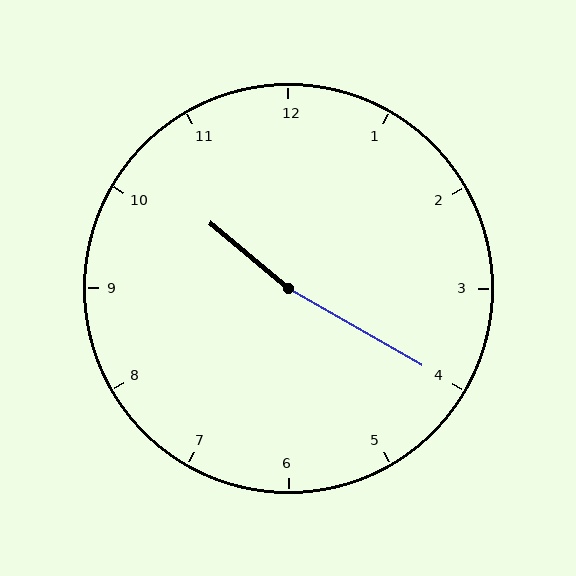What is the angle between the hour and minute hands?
Approximately 170 degrees.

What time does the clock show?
10:20.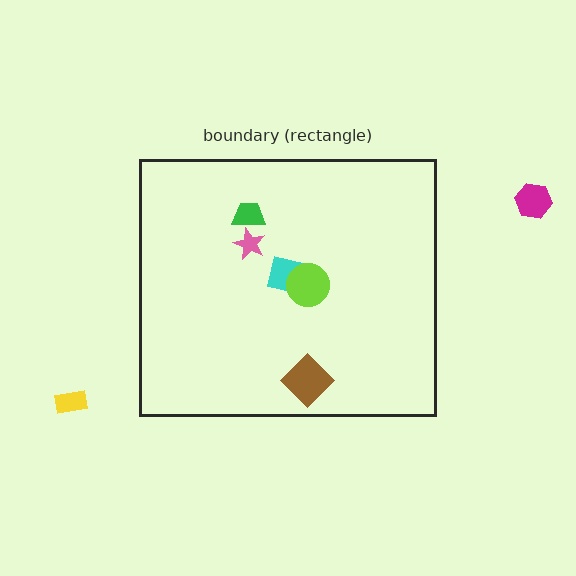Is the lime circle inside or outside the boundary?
Inside.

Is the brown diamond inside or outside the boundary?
Inside.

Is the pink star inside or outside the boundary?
Inside.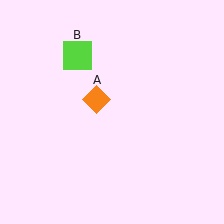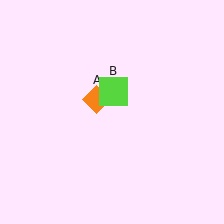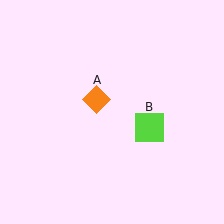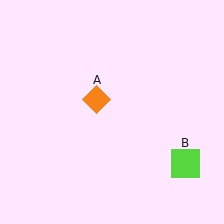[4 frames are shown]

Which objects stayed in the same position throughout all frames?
Orange diamond (object A) remained stationary.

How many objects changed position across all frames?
1 object changed position: lime square (object B).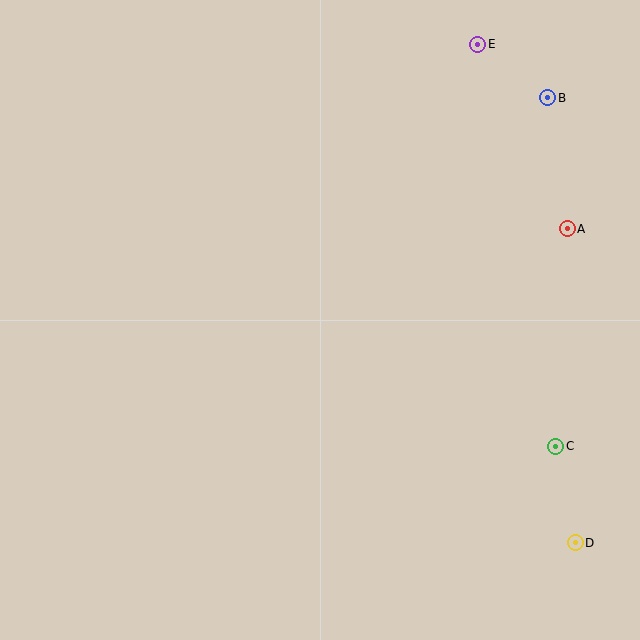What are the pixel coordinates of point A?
Point A is at (567, 229).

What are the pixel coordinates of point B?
Point B is at (548, 98).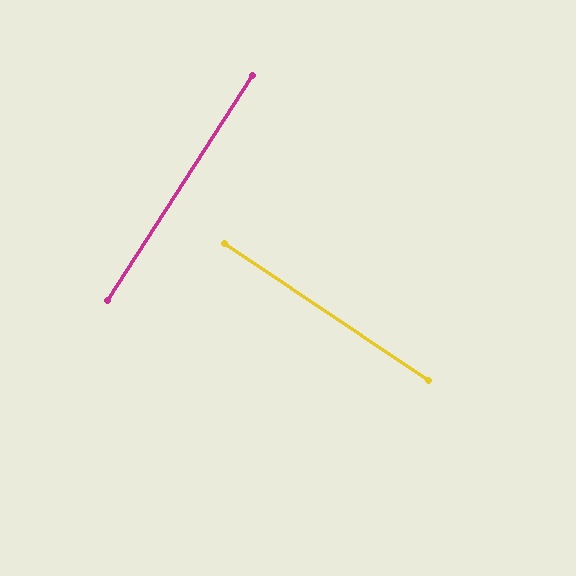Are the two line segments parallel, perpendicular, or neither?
Perpendicular — they meet at approximately 89°.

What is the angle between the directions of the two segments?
Approximately 89 degrees.